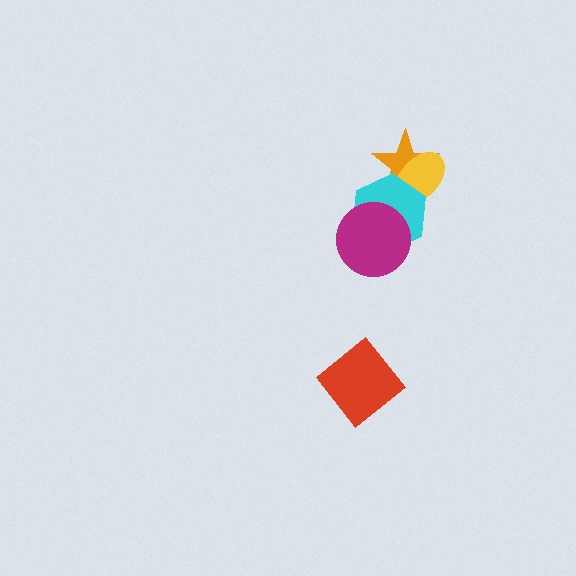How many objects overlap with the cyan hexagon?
3 objects overlap with the cyan hexagon.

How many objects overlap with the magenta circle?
1 object overlaps with the magenta circle.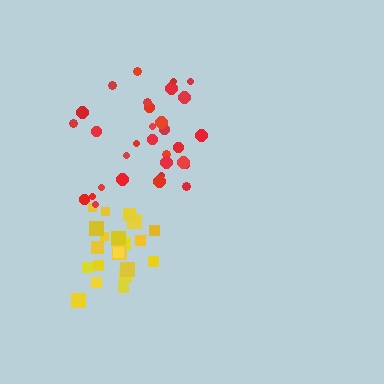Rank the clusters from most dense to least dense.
yellow, red.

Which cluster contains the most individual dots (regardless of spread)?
Red (31).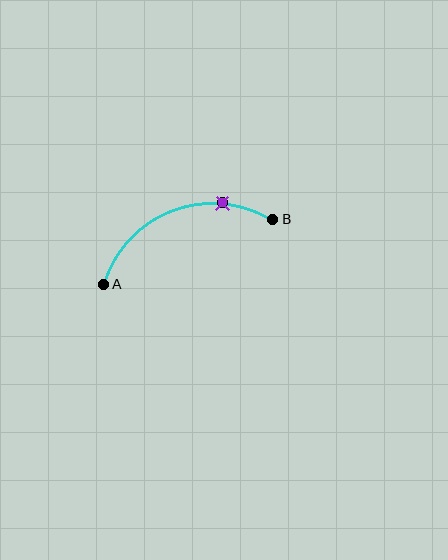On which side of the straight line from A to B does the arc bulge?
The arc bulges above the straight line connecting A and B.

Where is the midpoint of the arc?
The arc midpoint is the point on the curve farthest from the straight line joining A and B. It sits above that line.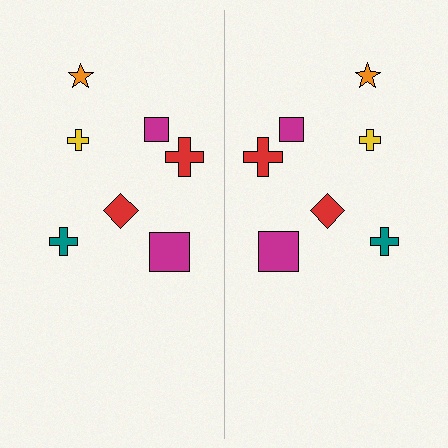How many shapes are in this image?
There are 14 shapes in this image.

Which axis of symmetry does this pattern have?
The pattern has a vertical axis of symmetry running through the center of the image.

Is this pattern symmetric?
Yes, this pattern has bilateral (reflection) symmetry.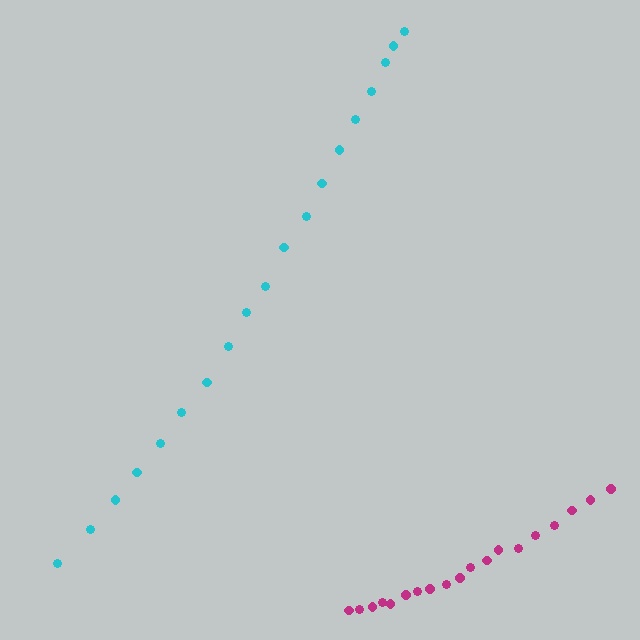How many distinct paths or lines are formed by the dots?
There are 2 distinct paths.